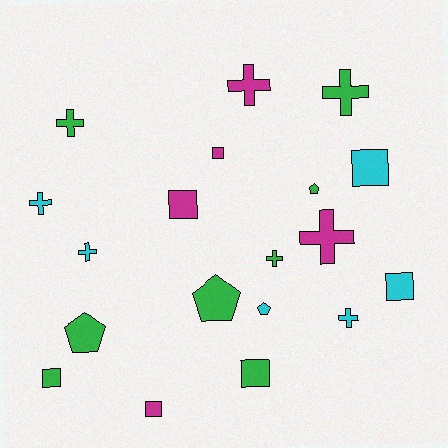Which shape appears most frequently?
Cross, with 8 objects.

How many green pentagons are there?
There are 3 green pentagons.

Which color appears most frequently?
Green, with 8 objects.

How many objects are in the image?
There are 19 objects.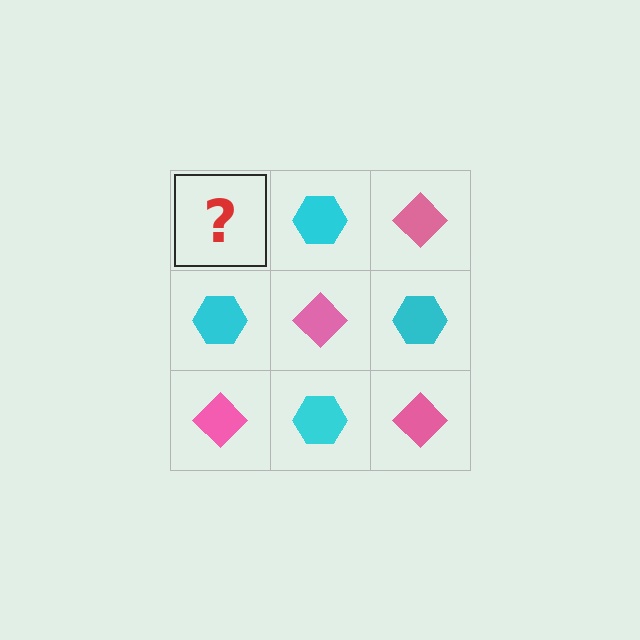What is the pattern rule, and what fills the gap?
The rule is that it alternates pink diamond and cyan hexagon in a checkerboard pattern. The gap should be filled with a pink diamond.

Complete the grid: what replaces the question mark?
The question mark should be replaced with a pink diamond.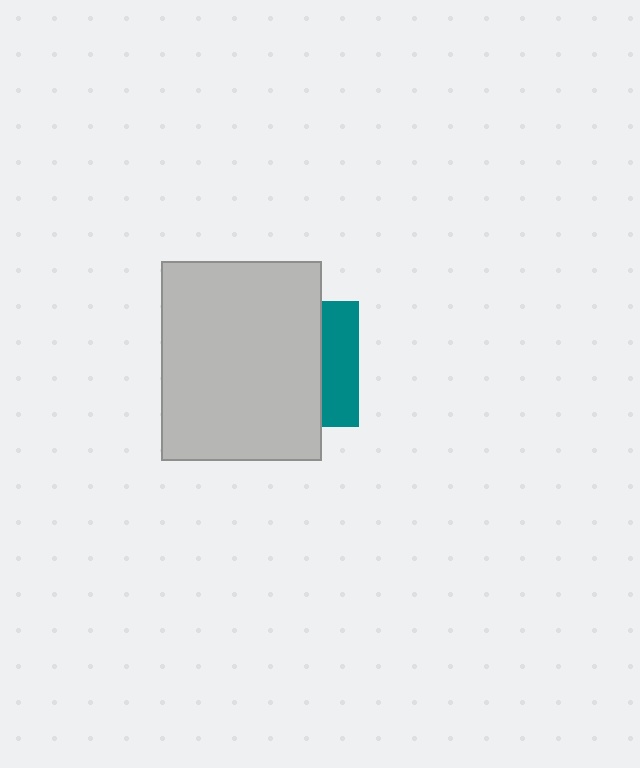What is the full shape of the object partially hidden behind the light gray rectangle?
The partially hidden object is a teal square.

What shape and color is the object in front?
The object in front is a light gray rectangle.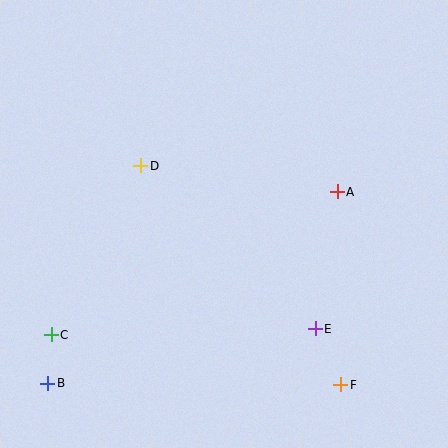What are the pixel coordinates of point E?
Point E is at (315, 329).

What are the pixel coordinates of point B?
Point B is at (48, 383).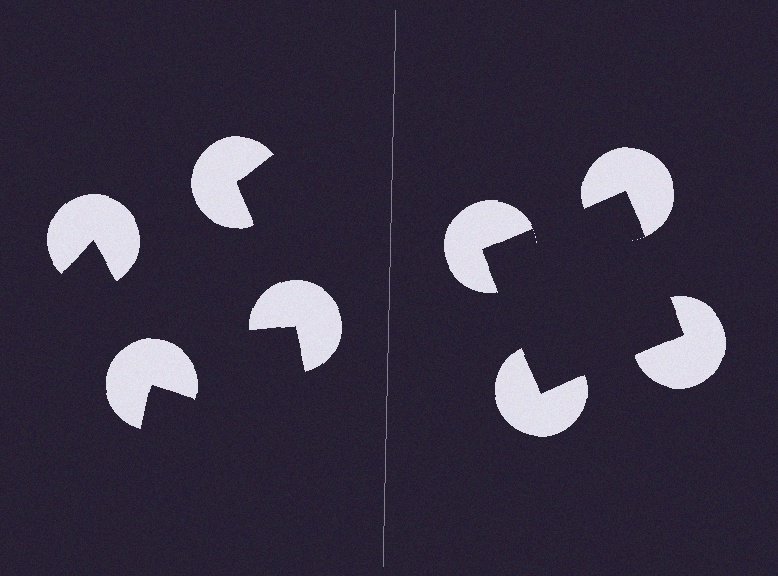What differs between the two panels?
The pac-man discs are positioned identically on both sides; only the wedge orientations differ. On the right they align to a square; on the left they are misaligned.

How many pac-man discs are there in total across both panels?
8 — 4 on each side.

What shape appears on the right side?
An illusory square.